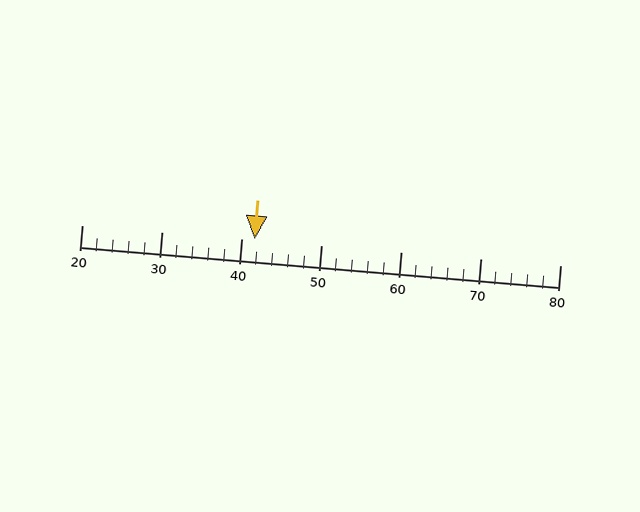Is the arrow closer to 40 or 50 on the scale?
The arrow is closer to 40.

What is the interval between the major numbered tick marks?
The major tick marks are spaced 10 units apart.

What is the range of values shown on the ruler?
The ruler shows values from 20 to 80.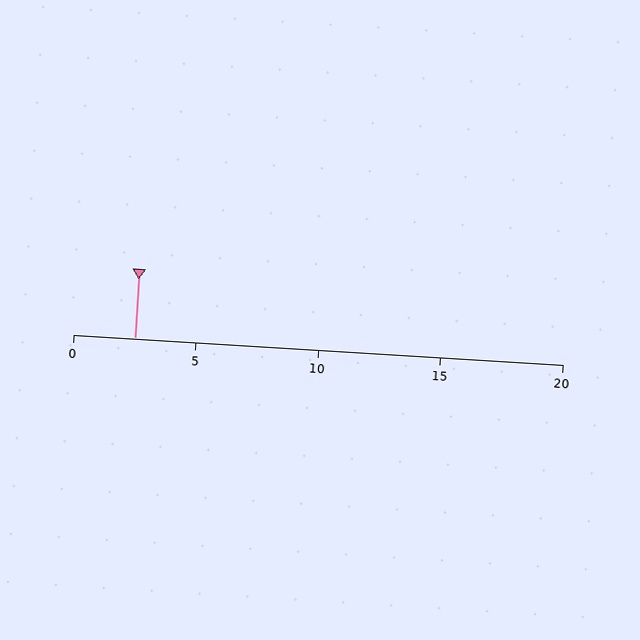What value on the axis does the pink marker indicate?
The marker indicates approximately 2.5.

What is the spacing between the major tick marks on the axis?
The major ticks are spaced 5 apart.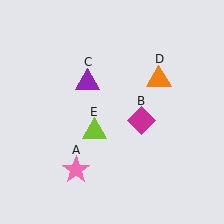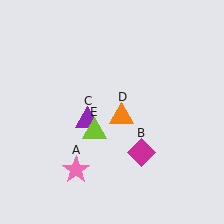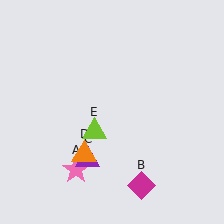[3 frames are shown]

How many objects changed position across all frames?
3 objects changed position: magenta diamond (object B), purple triangle (object C), orange triangle (object D).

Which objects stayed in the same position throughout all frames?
Pink star (object A) and lime triangle (object E) remained stationary.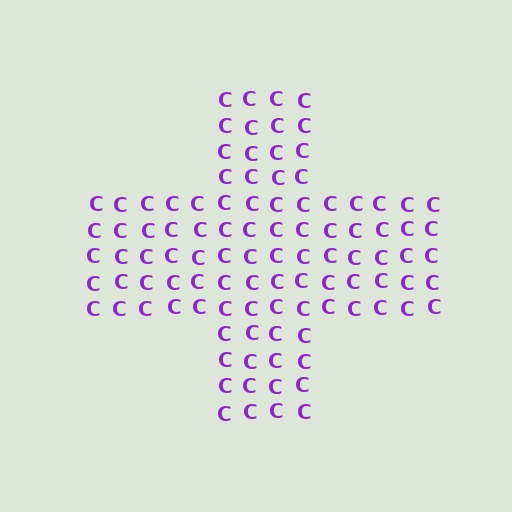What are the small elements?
The small elements are letter C's.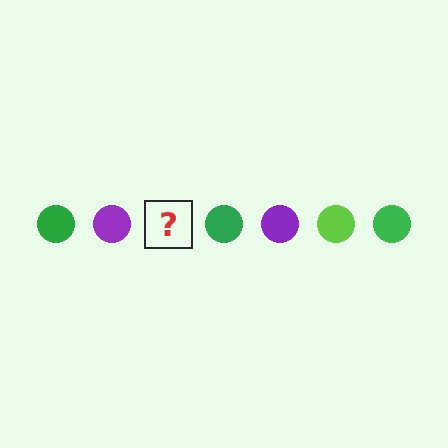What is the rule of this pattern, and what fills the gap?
The rule is that the pattern cycles through green, purple, lime circles. The gap should be filled with a lime circle.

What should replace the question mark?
The question mark should be replaced with a lime circle.